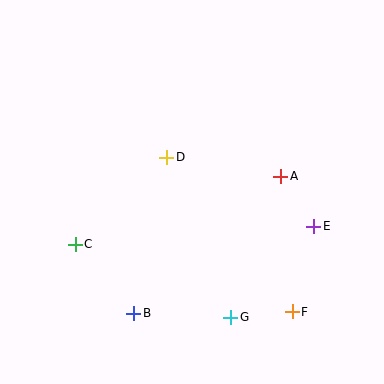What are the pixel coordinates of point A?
Point A is at (281, 176).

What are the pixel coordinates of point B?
Point B is at (134, 313).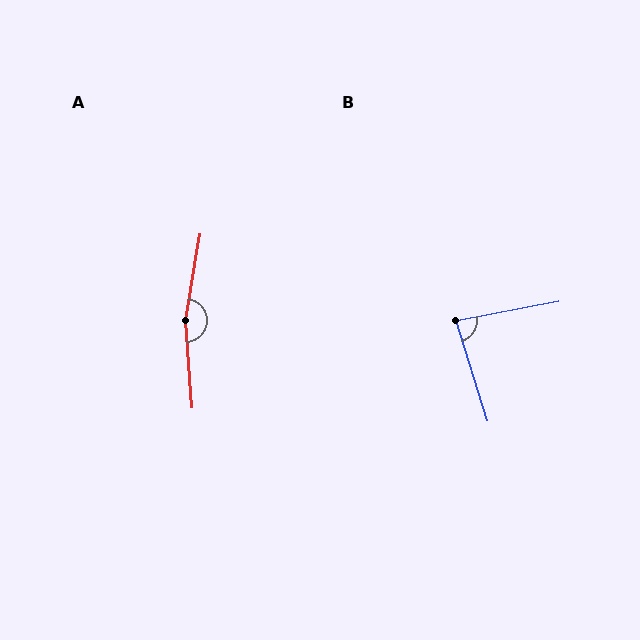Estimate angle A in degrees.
Approximately 166 degrees.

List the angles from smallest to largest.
B (83°), A (166°).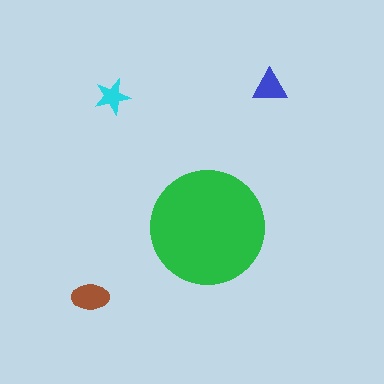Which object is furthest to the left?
The brown ellipse is leftmost.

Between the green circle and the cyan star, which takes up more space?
The green circle.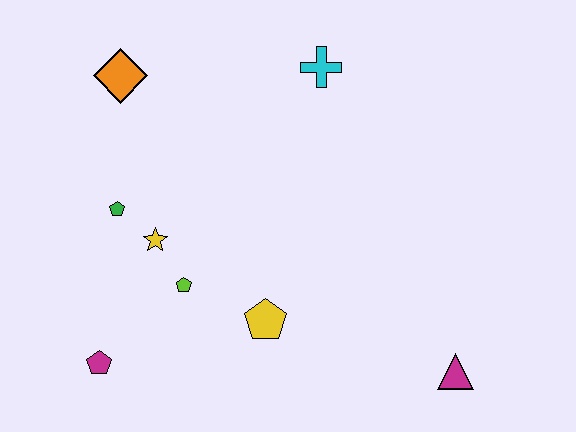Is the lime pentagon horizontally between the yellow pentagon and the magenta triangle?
No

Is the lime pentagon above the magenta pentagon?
Yes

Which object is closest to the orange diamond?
The green pentagon is closest to the orange diamond.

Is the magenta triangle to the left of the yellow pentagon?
No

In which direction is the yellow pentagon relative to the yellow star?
The yellow pentagon is to the right of the yellow star.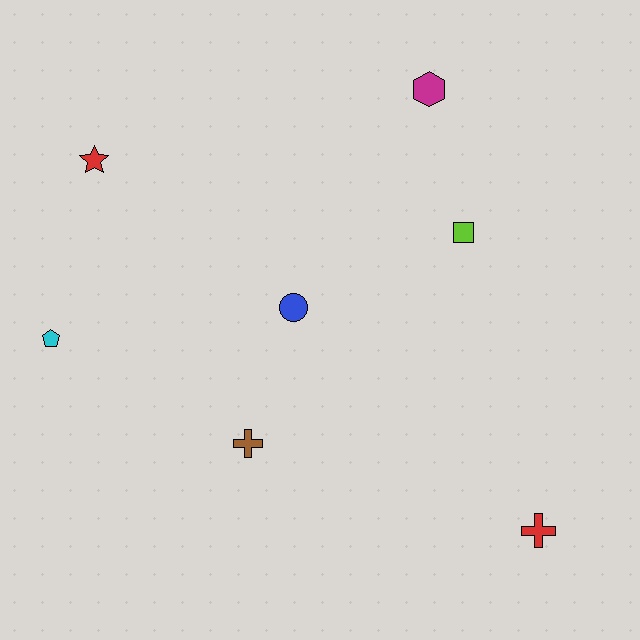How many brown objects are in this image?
There is 1 brown object.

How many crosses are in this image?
There are 2 crosses.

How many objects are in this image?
There are 7 objects.